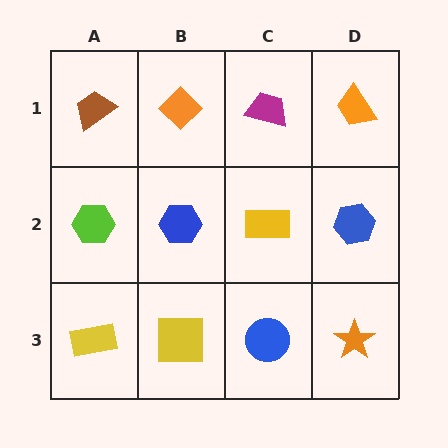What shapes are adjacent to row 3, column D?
A blue hexagon (row 2, column D), a blue circle (row 3, column C).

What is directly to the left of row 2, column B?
A lime hexagon.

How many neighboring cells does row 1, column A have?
2.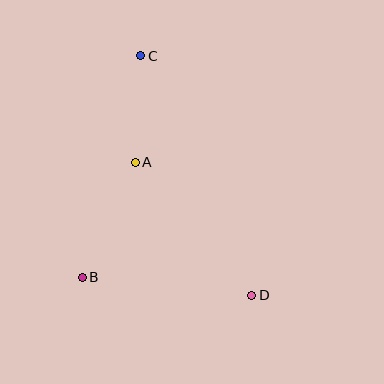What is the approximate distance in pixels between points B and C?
The distance between B and C is approximately 230 pixels.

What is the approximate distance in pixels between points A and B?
The distance between A and B is approximately 127 pixels.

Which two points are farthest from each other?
Points C and D are farthest from each other.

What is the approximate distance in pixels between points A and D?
The distance between A and D is approximately 177 pixels.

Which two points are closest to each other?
Points A and C are closest to each other.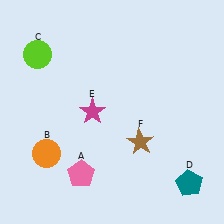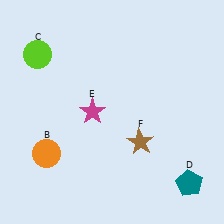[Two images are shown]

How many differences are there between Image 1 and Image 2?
There is 1 difference between the two images.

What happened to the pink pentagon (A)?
The pink pentagon (A) was removed in Image 2. It was in the bottom-left area of Image 1.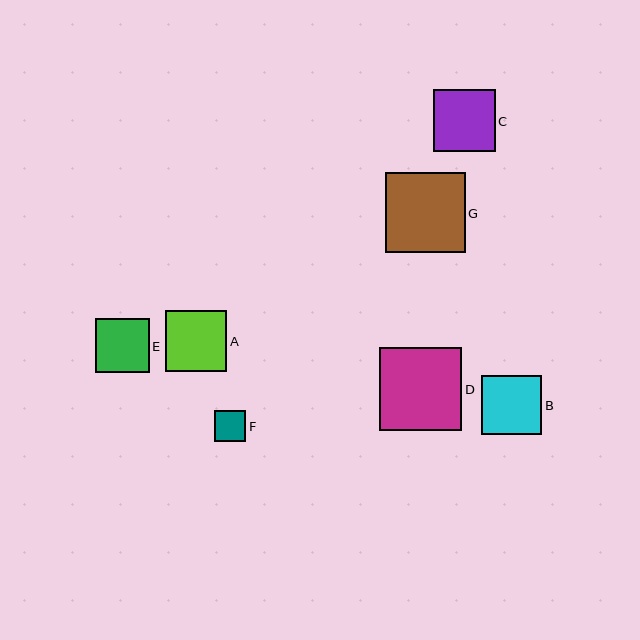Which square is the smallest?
Square F is the smallest with a size of approximately 31 pixels.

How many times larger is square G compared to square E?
Square G is approximately 1.5 times the size of square E.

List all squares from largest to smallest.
From largest to smallest: D, G, C, A, B, E, F.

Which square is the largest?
Square D is the largest with a size of approximately 83 pixels.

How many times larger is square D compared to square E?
Square D is approximately 1.5 times the size of square E.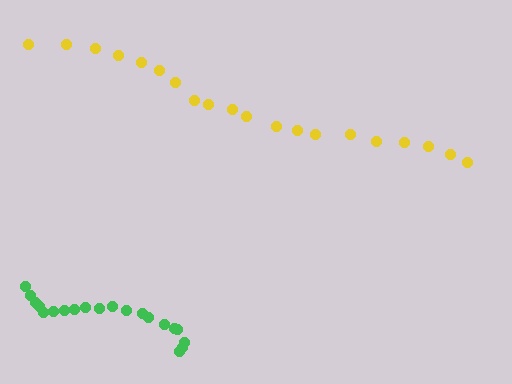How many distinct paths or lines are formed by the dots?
There are 2 distinct paths.